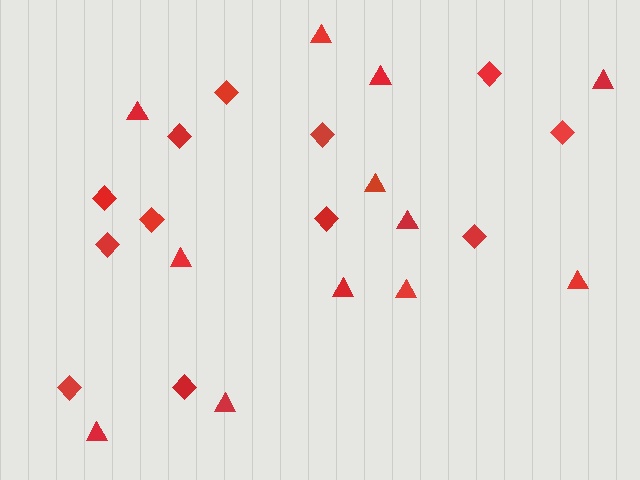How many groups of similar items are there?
There are 2 groups: one group of triangles (12) and one group of diamonds (12).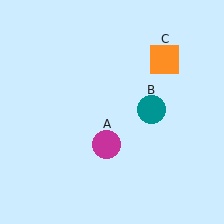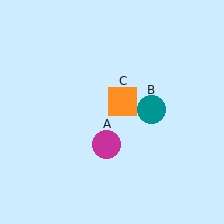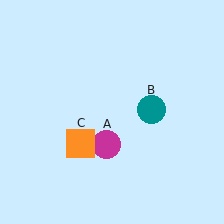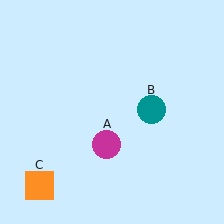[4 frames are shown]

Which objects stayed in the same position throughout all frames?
Magenta circle (object A) and teal circle (object B) remained stationary.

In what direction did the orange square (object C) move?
The orange square (object C) moved down and to the left.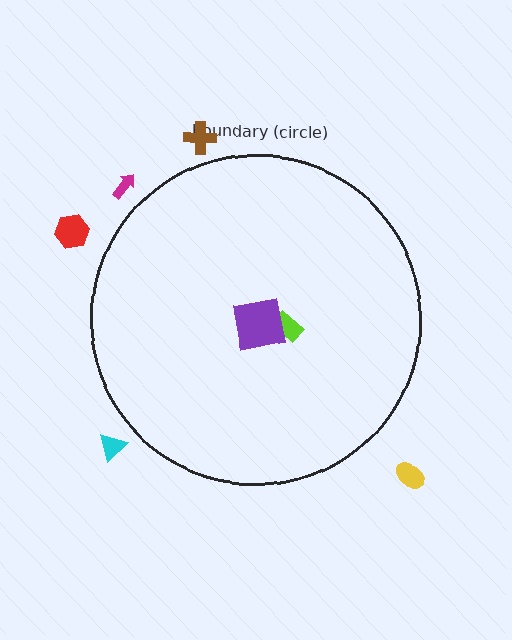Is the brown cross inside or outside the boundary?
Outside.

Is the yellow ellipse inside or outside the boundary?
Outside.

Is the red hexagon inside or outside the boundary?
Outside.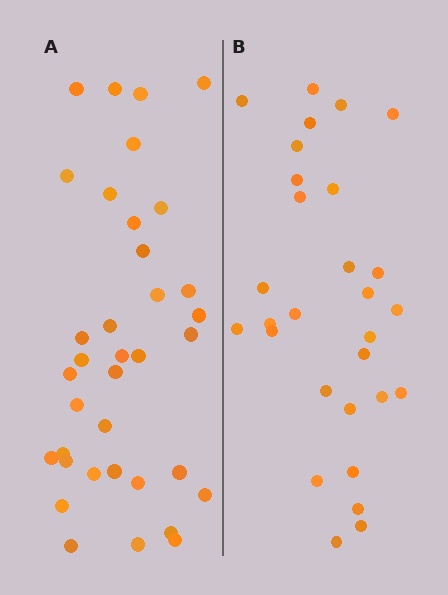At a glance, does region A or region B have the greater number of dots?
Region A (the left region) has more dots.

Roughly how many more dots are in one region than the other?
Region A has roughly 8 or so more dots than region B.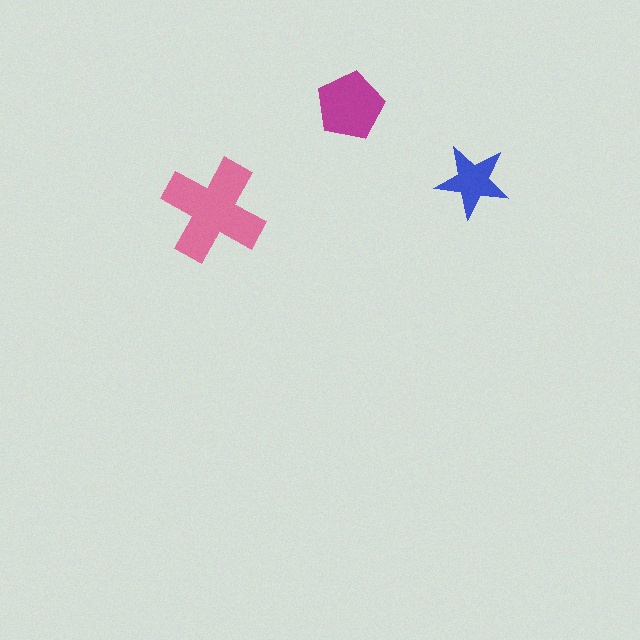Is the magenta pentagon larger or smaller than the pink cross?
Smaller.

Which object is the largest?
The pink cross.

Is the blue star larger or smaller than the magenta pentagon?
Smaller.